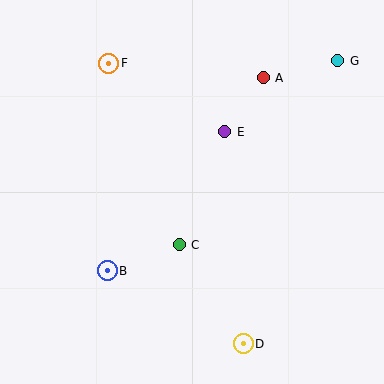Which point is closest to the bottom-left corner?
Point B is closest to the bottom-left corner.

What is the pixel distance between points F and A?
The distance between F and A is 155 pixels.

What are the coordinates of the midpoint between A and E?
The midpoint between A and E is at (244, 105).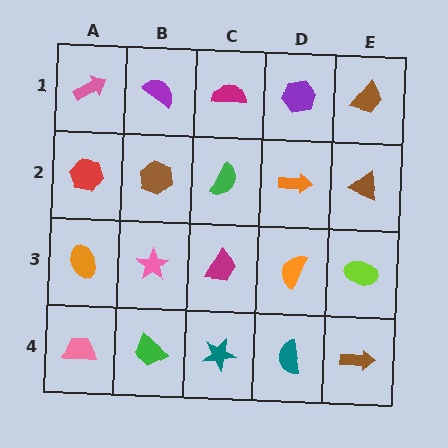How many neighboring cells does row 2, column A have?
3.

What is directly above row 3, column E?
A brown triangle.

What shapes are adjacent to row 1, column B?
A brown hexagon (row 2, column B), a pink arrow (row 1, column A), a magenta semicircle (row 1, column C).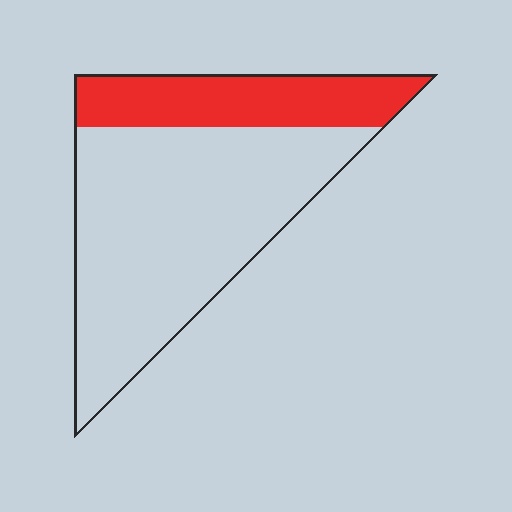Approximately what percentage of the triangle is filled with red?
Approximately 25%.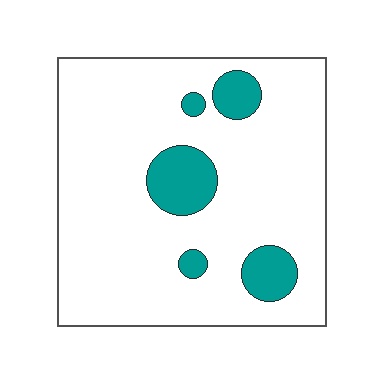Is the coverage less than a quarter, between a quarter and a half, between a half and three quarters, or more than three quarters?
Less than a quarter.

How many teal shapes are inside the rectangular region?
5.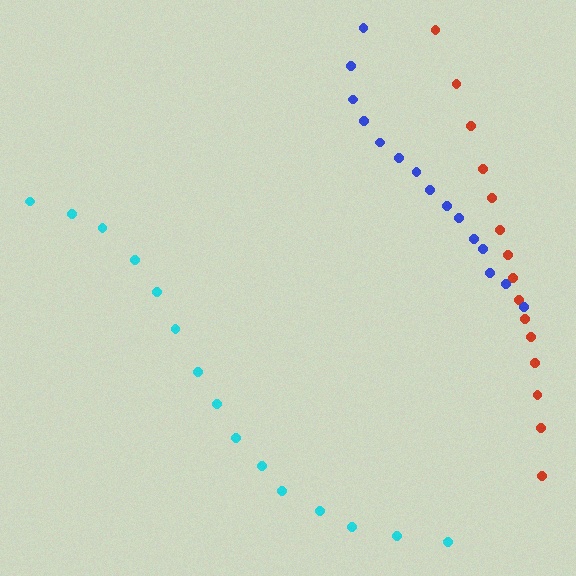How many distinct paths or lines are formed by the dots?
There are 3 distinct paths.